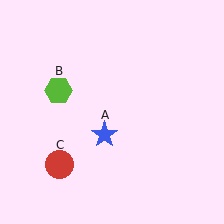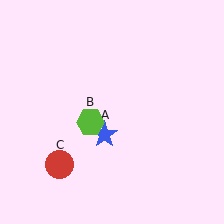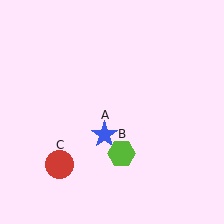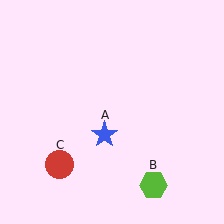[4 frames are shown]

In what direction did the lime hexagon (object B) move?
The lime hexagon (object B) moved down and to the right.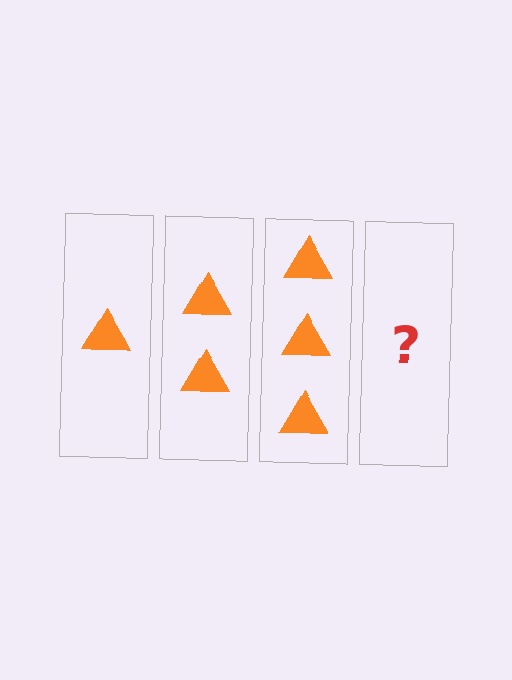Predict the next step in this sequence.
The next step is 4 triangles.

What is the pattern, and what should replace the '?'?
The pattern is that each step adds one more triangle. The '?' should be 4 triangles.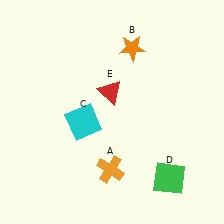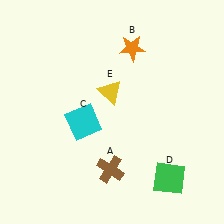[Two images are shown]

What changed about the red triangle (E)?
In Image 1, E is red. In Image 2, it changed to yellow.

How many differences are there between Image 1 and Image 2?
There are 2 differences between the two images.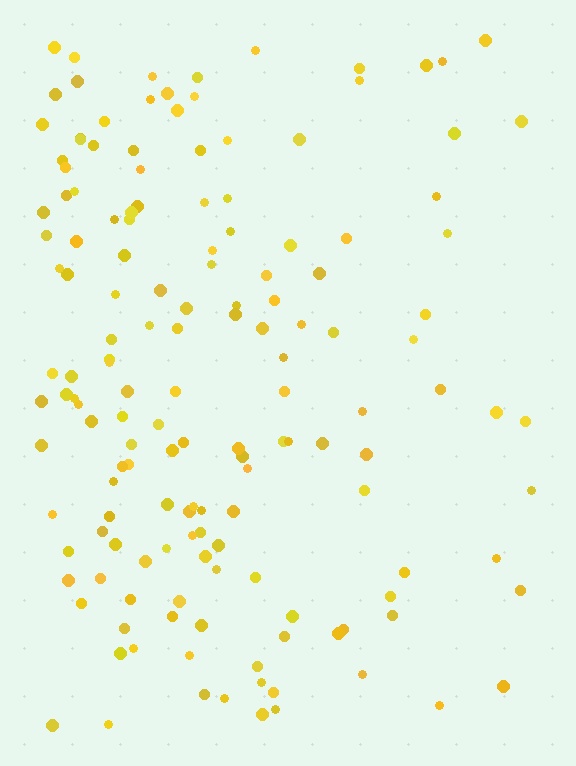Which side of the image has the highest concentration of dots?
The left.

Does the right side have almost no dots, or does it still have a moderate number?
Still a moderate number, just noticeably fewer than the left.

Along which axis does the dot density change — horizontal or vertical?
Horizontal.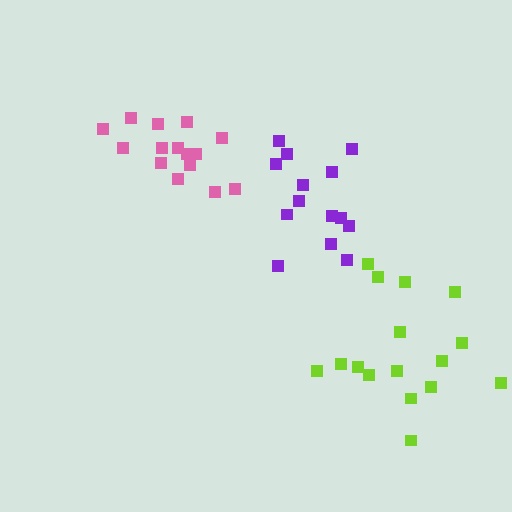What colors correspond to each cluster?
The clusters are colored: lime, pink, purple.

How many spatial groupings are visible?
There are 3 spatial groupings.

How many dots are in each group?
Group 1: 16 dots, Group 2: 15 dots, Group 3: 14 dots (45 total).